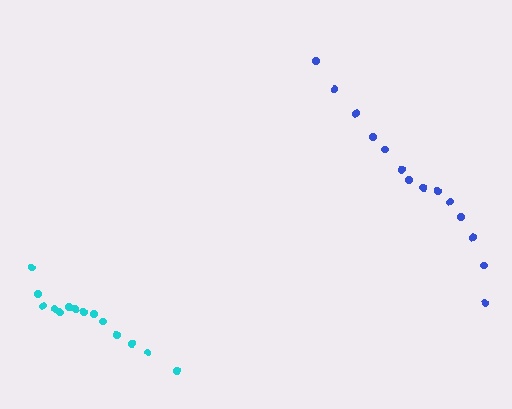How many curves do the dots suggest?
There are 2 distinct paths.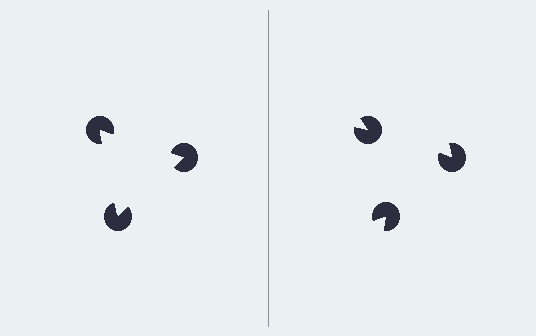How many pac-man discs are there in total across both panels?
6 — 3 on each side.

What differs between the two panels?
The pac-man discs are positioned identically on both sides; only the wedge orientations differ. On the left they align to a triangle; on the right they are misaligned.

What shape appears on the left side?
An illusory triangle.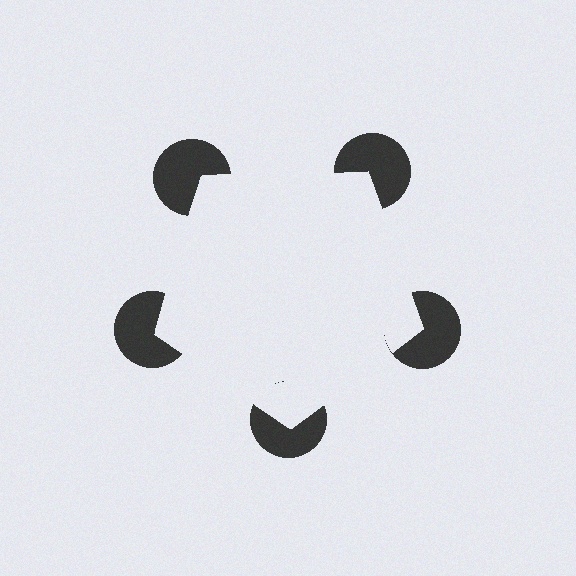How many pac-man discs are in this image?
There are 5 — one at each vertex of the illusory pentagon.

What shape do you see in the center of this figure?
An illusory pentagon — its edges are inferred from the aligned wedge cuts in the pac-man discs, not physically drawn.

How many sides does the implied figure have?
5 sides.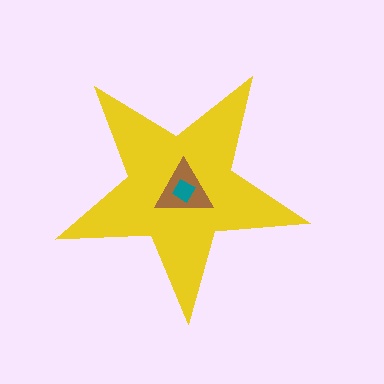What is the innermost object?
The teal diamond.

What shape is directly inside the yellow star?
The brown triangle.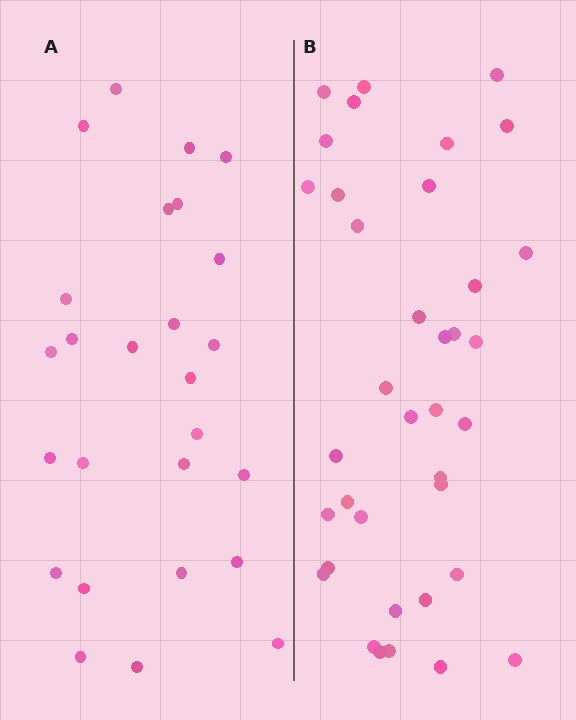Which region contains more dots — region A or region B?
Region B (the right region) has more dots.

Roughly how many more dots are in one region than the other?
Region B has roughly 12 or so more dots than region A.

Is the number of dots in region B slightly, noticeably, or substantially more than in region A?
Region B has noticeably more, but not dramatically so. The ratio is roughly 1.4 to 1.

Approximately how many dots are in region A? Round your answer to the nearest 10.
About 30 dots. (The exact count is 26, which rounds to 30.)